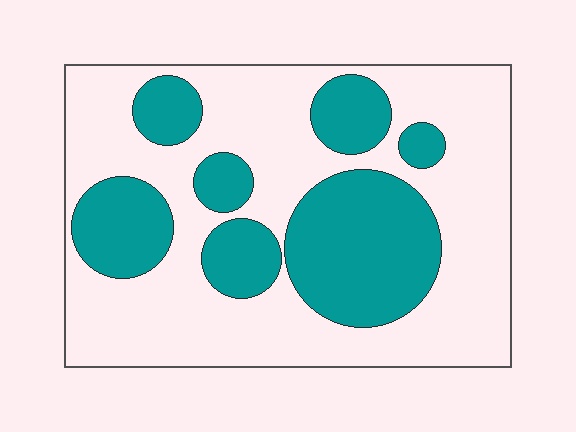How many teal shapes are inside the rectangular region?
7.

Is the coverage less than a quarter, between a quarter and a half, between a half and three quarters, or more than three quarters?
Between a quarter and a half.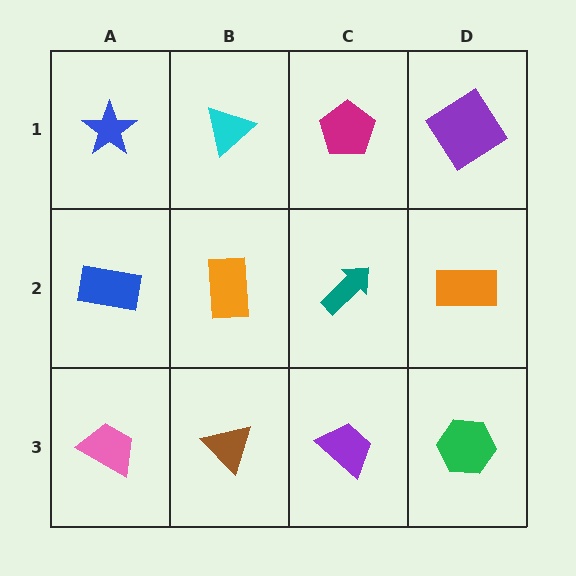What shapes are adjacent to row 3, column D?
An orange rectangle (row 2, column D), a purple trapezoid (row 3, column C).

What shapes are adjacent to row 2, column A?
A blue star (row 1, column A), a pink trapezoid (row 3, column A), an orange rectangle (row 2, column B).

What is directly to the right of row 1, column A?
A cyan triangle.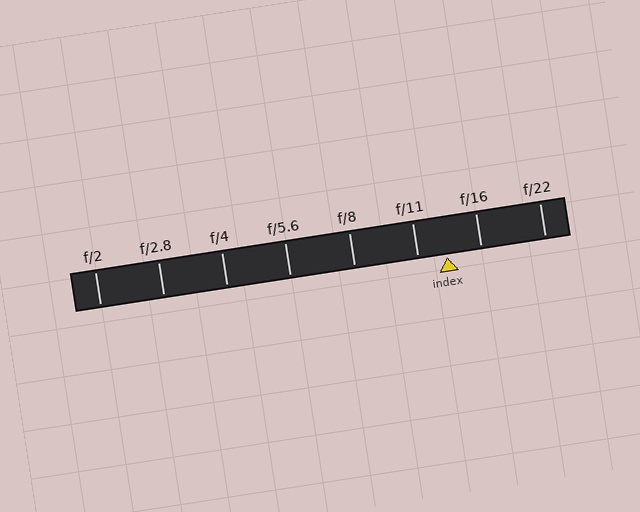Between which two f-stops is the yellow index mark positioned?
The index mark is between f/11 and f/16.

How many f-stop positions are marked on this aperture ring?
There are 8 f-stop positions marked.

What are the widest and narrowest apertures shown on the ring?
The widest aperture shown is f/2 and the narrowest is f/22.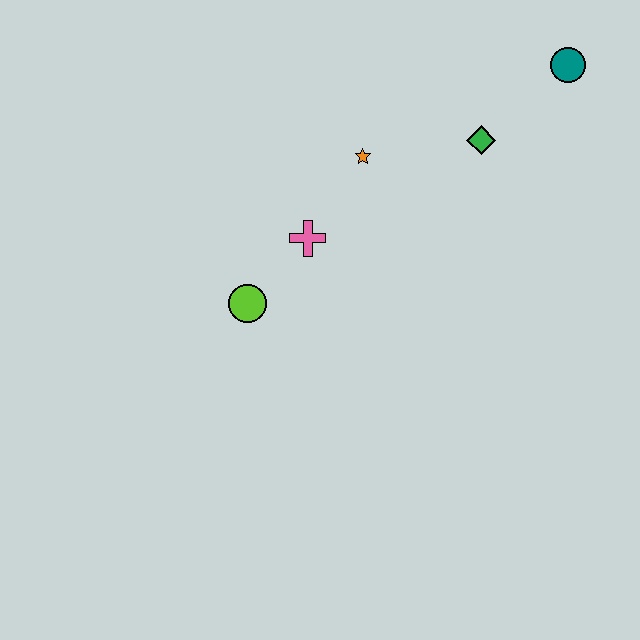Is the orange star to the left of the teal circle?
Yes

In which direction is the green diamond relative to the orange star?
The green diamond is to the right of the orange star.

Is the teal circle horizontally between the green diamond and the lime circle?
No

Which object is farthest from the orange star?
The teal circle is farthest from the orange star.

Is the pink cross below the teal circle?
Yes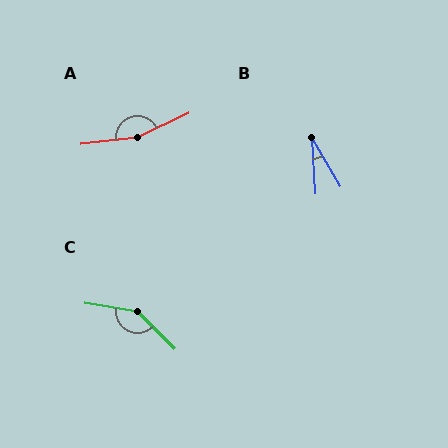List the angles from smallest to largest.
B (26°), C (144°), A (161°).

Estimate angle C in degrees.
Approximately 144 degrees.